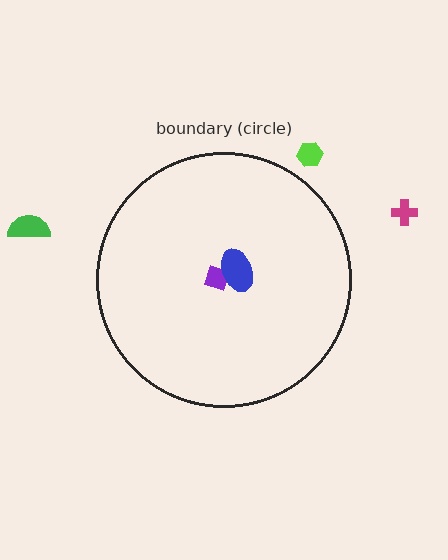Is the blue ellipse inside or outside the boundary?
Inside.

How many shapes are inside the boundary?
2 inside, 3 outside.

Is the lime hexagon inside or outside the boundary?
Outside.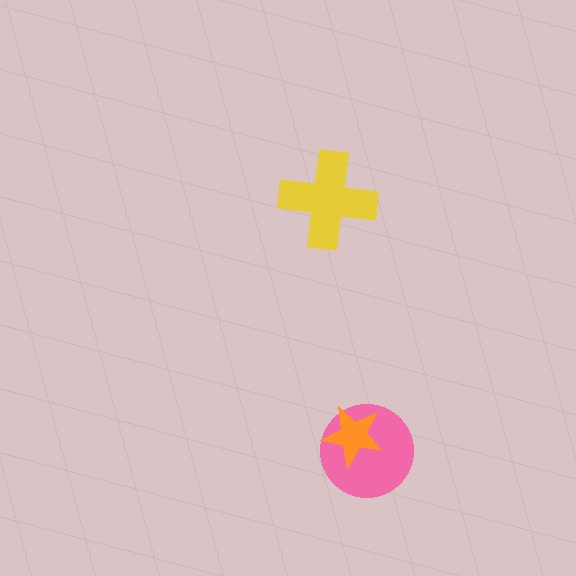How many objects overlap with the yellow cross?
0 objects overlap with the yellow cross.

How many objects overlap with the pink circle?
1 object overlaps with the pink circle.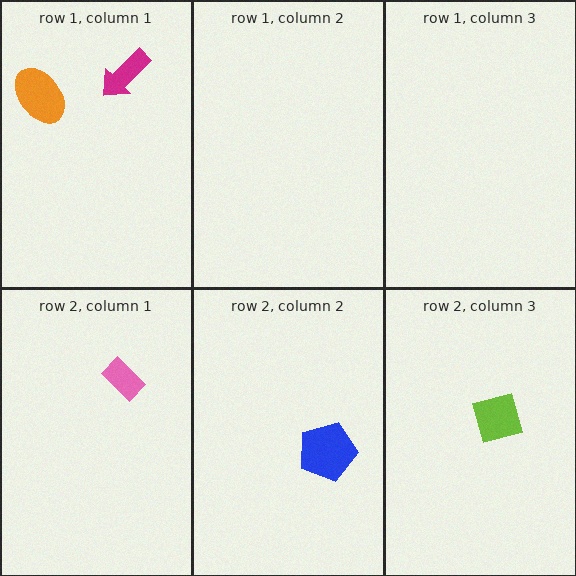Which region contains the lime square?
The row 2, column 3 region.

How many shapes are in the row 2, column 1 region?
1.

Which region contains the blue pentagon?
The row 2, column 2 region.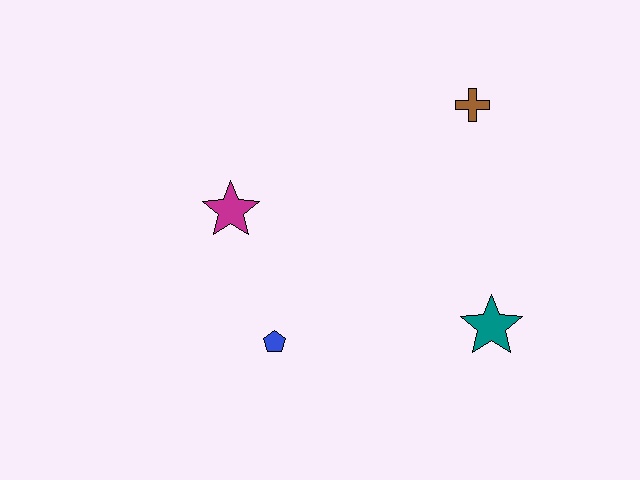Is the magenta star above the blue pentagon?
Yes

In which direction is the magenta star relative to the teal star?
The magenta star is to the left of the teal star.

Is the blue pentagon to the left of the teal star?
Yes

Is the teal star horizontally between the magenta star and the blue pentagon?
No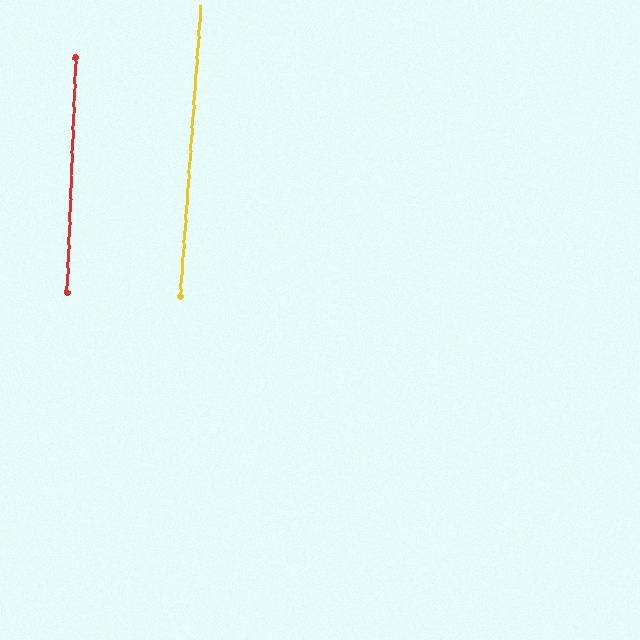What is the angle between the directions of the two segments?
Approximately 2 degrees.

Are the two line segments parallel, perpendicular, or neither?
Parallel — their directions differ by only 1.9°.